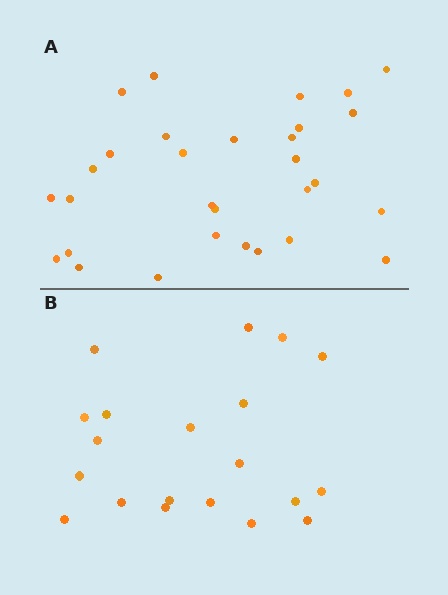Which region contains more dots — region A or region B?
Region A (the top region) has more dots.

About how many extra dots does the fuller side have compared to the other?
Region A has roughly 10 or so more dots than region B.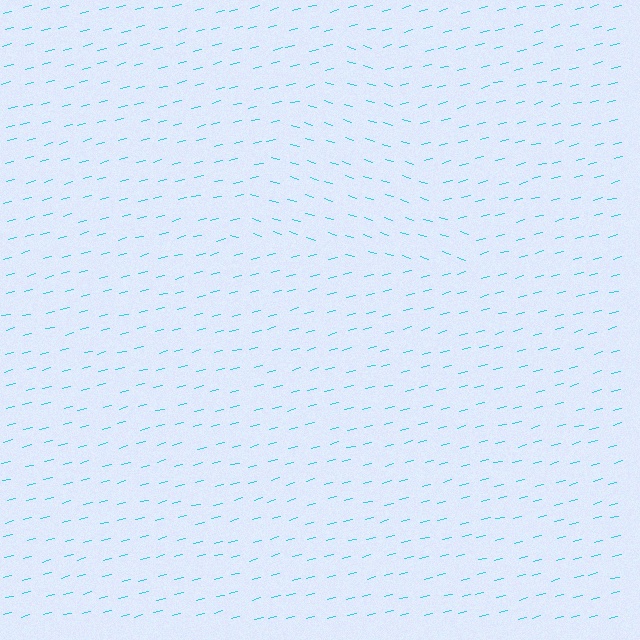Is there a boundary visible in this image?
Yes, there is a texture boundary formed by a change in line orientation.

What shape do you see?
I see a triangle.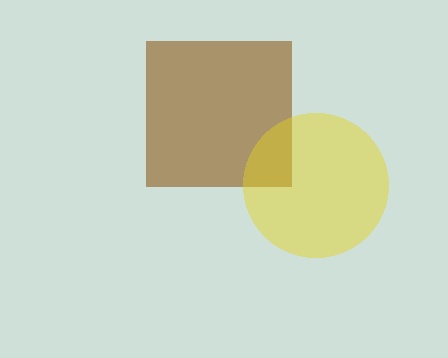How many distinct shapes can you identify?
There are 2 distinct shapes: a brown square, a yellow circle.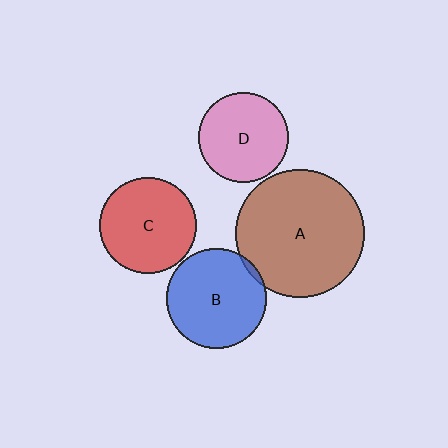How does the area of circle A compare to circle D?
Approximately 2.0 times.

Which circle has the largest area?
Circle A (brown).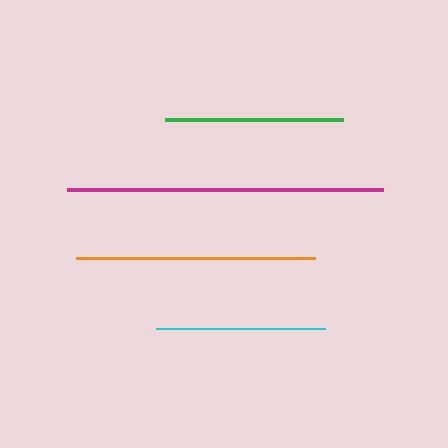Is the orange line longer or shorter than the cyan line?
The orange line is longer than the cyan line.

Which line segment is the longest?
The magenta line is the longest at approximately 316 pixels.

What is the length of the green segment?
The green segment is approximately 178 pixels long.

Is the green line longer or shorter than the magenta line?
The magenta line is longer than the green line.